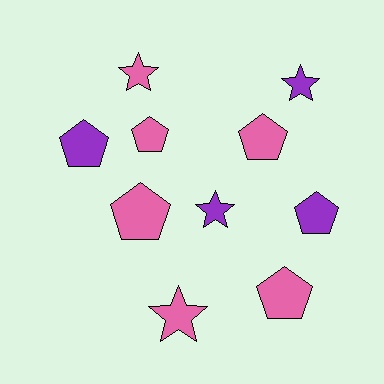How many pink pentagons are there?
There are 4 pink pentagons.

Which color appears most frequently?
Pink, with 6 objects.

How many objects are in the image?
There are 10 objects.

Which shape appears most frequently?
Pentagon, with 6 objects.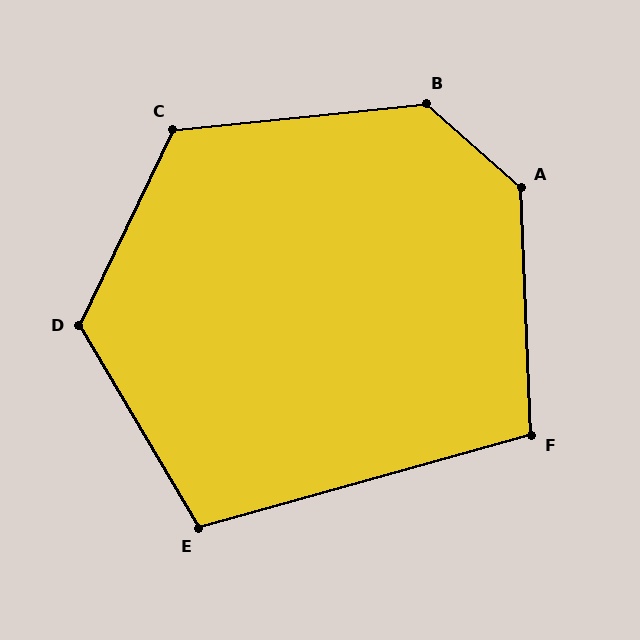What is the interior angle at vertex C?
Approximately 121 degrees (obtuse).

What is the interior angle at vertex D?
Approximately 124 degrees (obtuse).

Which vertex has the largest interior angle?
A, at approximately 134 degrees.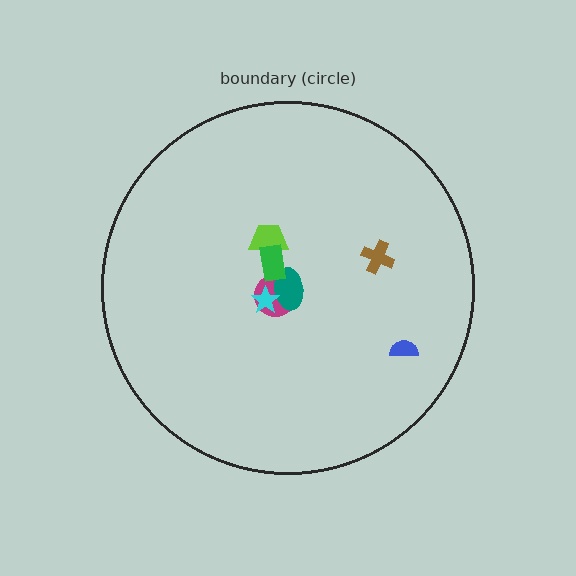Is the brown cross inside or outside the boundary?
Inside.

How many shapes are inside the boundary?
7 inside, 0 outside.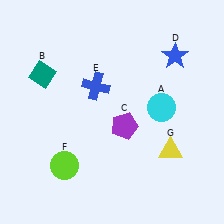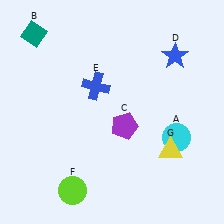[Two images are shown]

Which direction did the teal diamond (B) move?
The teal diamond (B) moved up.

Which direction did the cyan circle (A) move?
The cyan circle (A) moved down.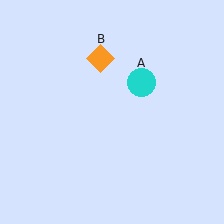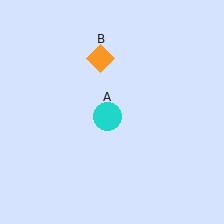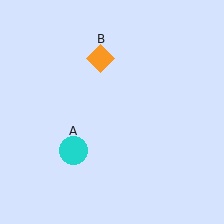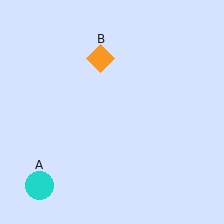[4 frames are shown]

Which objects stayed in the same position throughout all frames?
Orange diamond (object B) remained stationary.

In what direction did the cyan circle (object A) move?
The cyan circle (object A) moved down and to the left.